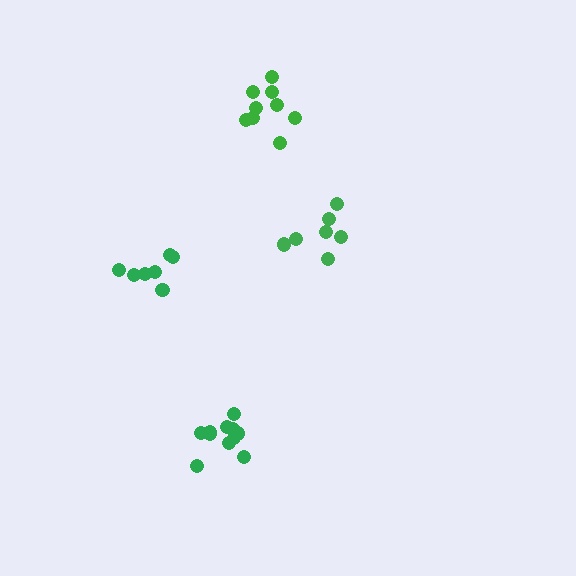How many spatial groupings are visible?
There are 4 spatial groupings.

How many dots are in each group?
Group 1: 7 dots, Group 2: 9 dots, Group 3: 11 dots, Group 4: 7 dots (34 total).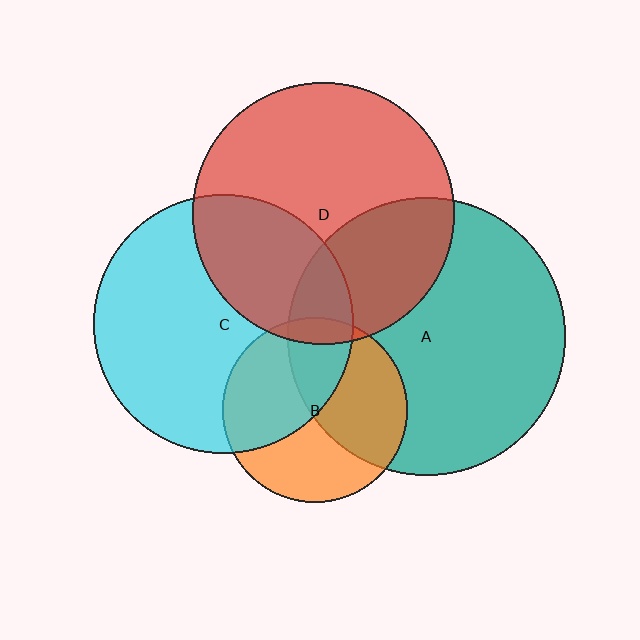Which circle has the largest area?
Circle A (teal).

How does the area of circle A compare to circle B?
Approximately 2.3 times.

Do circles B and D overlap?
Yes.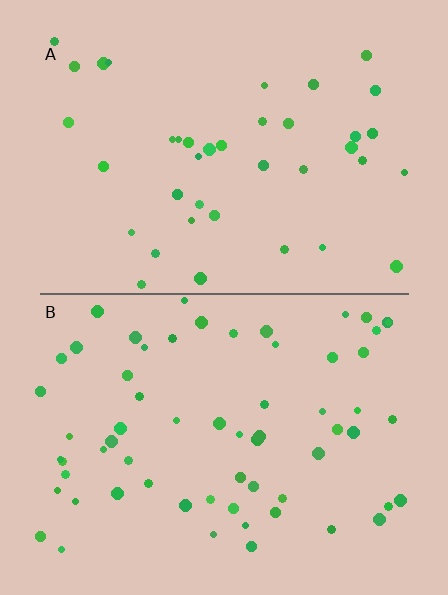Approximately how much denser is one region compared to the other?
Approximately 1.6× — region B over region A.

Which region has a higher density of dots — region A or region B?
B (the bottom).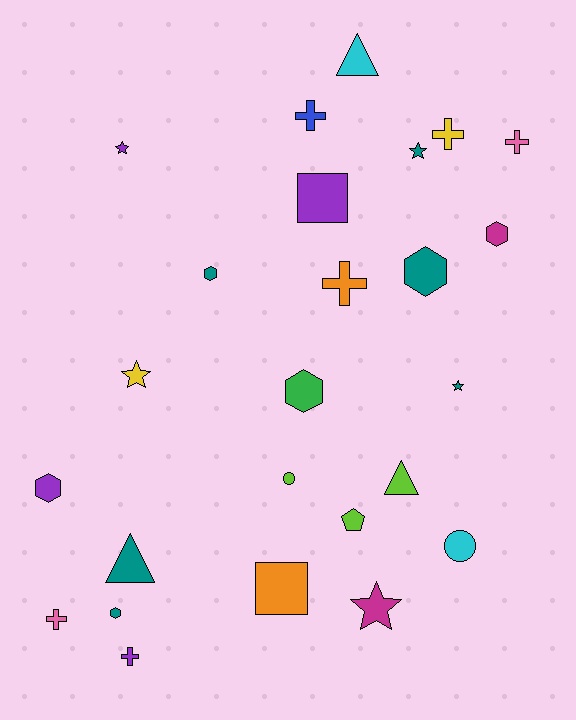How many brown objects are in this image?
There are no brown objects.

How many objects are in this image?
There are 25 objects.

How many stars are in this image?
There are 5 stars.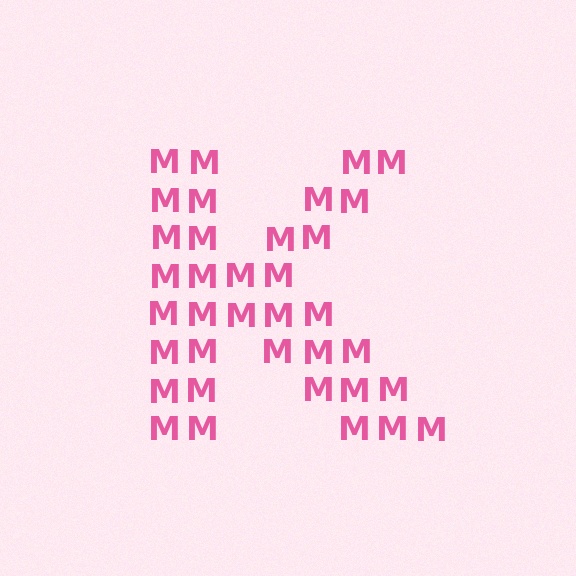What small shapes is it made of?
It is made of small letter M's.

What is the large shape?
The large shape is the letter K.